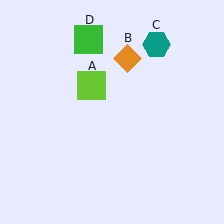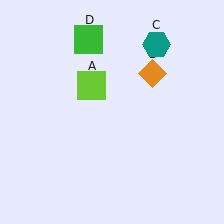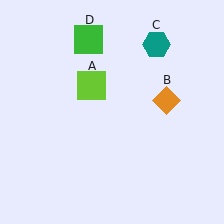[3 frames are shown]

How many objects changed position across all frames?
1 object changed position: orange diamond (object B).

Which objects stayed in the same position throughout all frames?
Lime square (object A) and teal hexagon (object C) and green square (object D) remained stationary.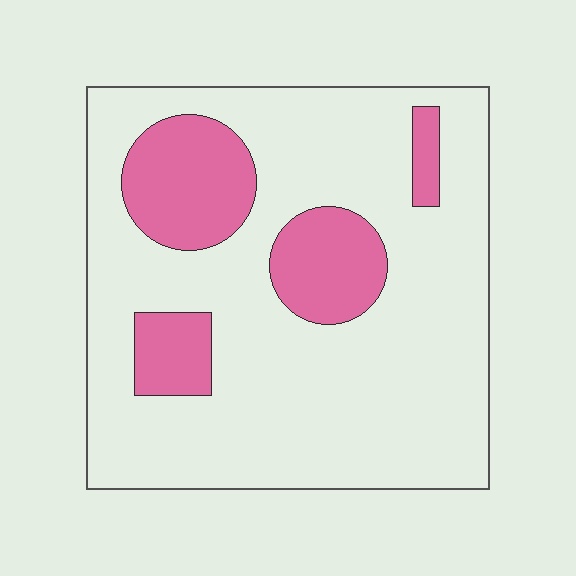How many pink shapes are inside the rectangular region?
4.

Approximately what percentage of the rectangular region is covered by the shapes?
Approximately 20%.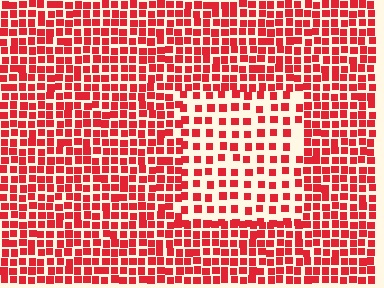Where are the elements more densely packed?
The elements are more densely packed outside the rectangle boundary.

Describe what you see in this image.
The image contains small red elements arranged at two different densities. A rectangle-shaped region is visible where the elements are less densely packed than the surrounding area.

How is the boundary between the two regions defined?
The boundary is defined by a change in element density (approximately 1.9x ratio). All elements are the same color, size, and shape.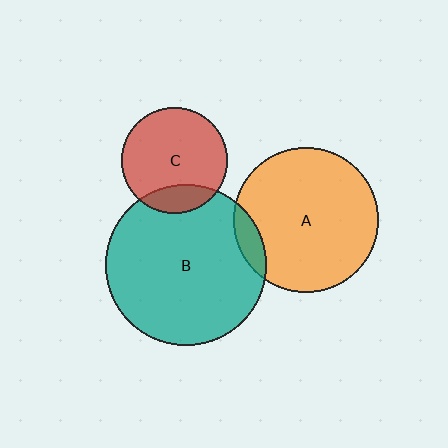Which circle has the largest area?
Circle B (teal).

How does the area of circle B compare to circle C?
Approximately 2.3 times.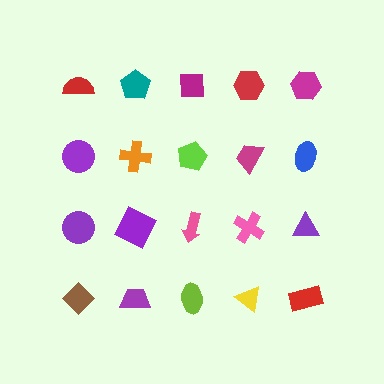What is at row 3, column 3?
A pink arrow.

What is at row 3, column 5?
A purple triangle.